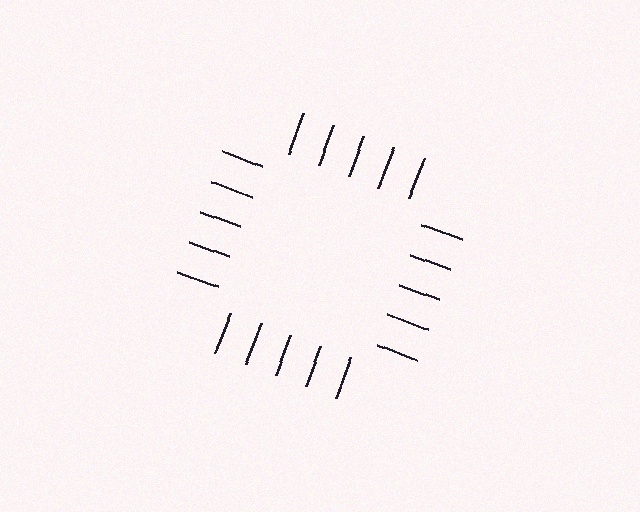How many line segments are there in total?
20 — 5 along each of the 4 edges.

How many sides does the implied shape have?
4 sides — the line-ends trace a square.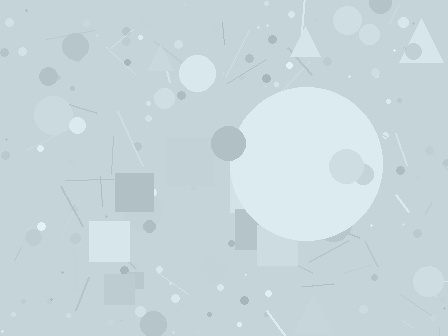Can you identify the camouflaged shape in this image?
The camouflaged shape is a circle.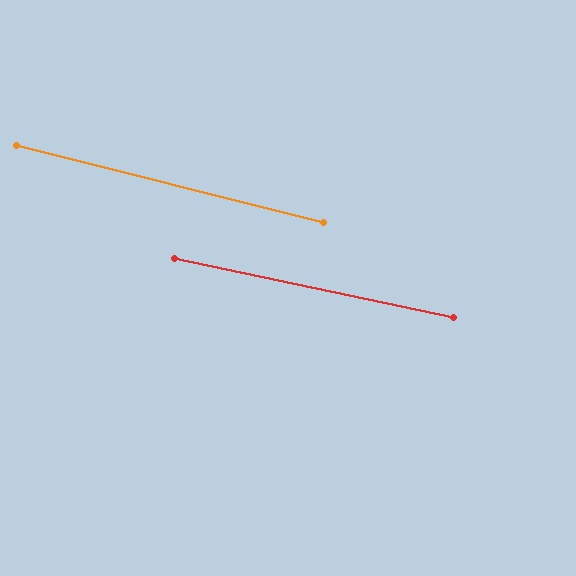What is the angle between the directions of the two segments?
Approximately 2 degrees.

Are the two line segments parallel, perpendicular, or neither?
Parallel — their directions differ by only 2.0°.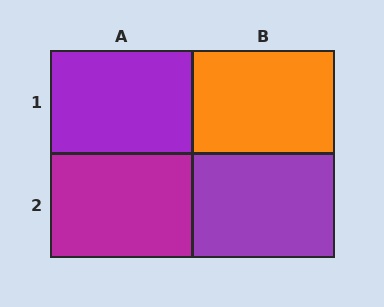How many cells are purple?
2 cells are purple.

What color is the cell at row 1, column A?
Purple.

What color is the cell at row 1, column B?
Orange.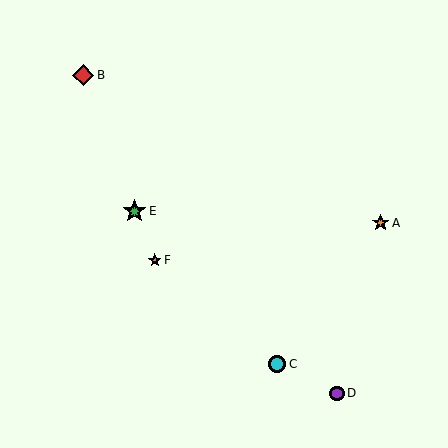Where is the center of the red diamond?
The center of the red diamond is at (83, 75).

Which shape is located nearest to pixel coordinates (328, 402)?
The purple circle (labeled D) at (337, 393) is nearest to that location.